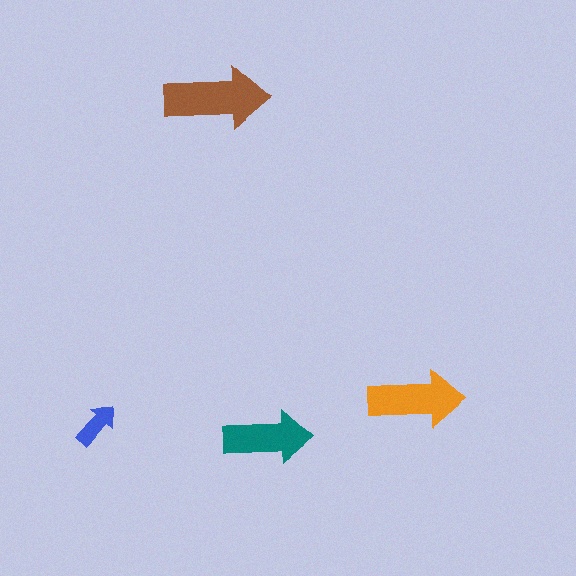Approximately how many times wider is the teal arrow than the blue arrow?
About 2 times wider.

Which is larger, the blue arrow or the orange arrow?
The orange one.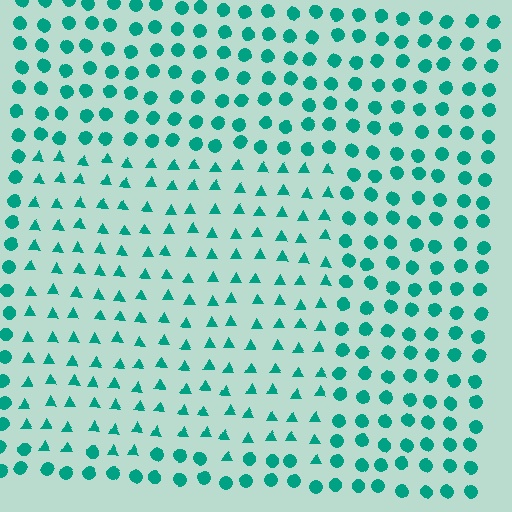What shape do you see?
I see a rectangle.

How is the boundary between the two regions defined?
The boundary is defined by a change in element shape: triangles inside vs. circles outside. All elements share the same color and spacing.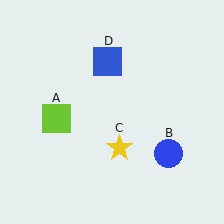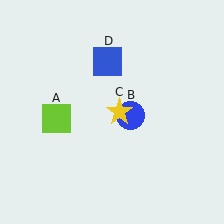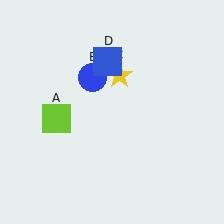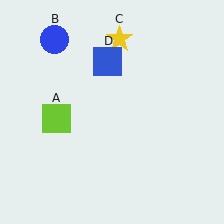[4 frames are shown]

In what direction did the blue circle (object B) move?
The blue circle (object B) moved up and to the left.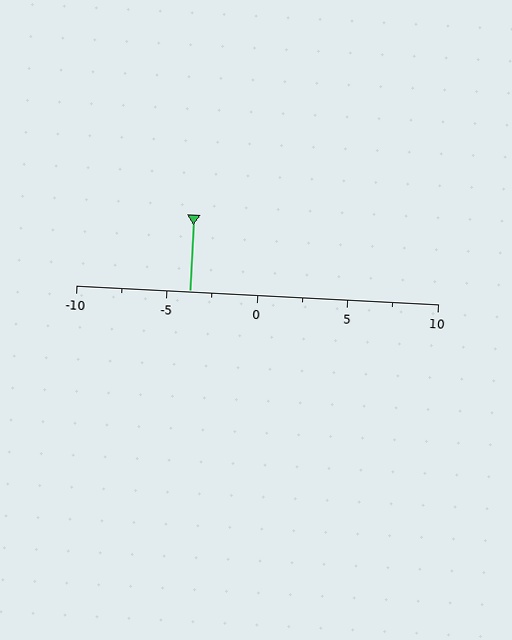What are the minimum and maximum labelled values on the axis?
The axis runs from -10 to 10.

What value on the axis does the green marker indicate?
The marker indicates approximately -3.8.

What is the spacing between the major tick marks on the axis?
The major ticks are spaced 5 apart.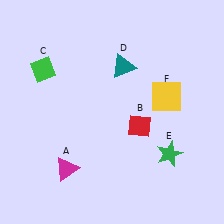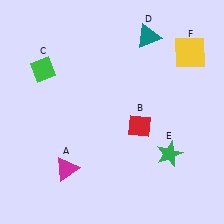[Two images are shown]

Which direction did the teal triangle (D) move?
The teal triangle (D) moved up.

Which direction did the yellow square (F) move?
The yellow square (F) moved up.